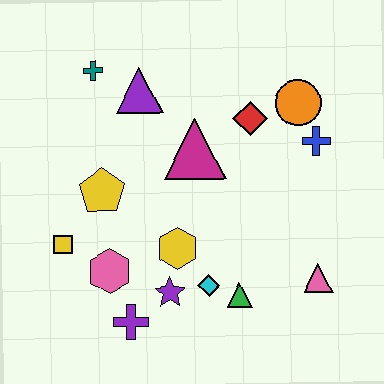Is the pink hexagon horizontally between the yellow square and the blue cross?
Yes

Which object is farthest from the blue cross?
The yellow square is farthest from the blue cross.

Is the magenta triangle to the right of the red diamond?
No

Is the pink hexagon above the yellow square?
No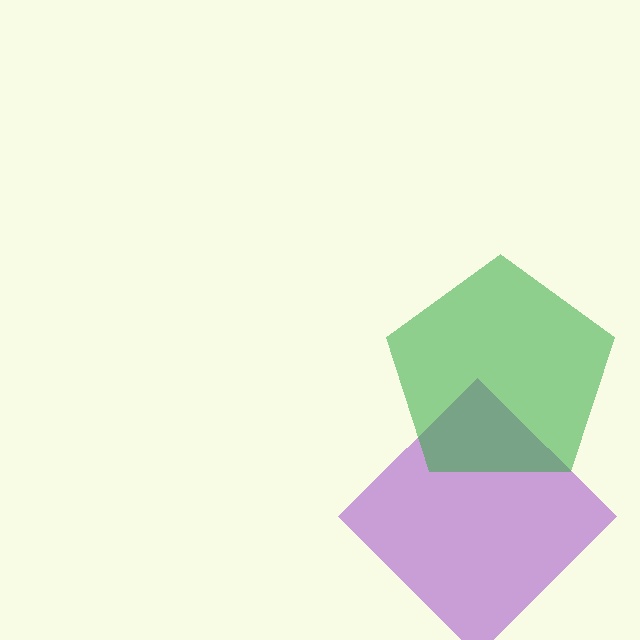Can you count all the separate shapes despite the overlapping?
Yes, there are 2 separate shapes.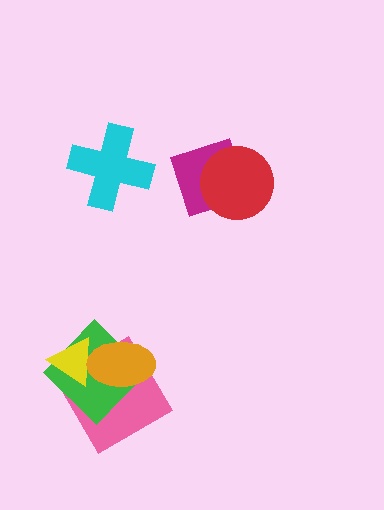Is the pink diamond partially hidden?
Yes, it is partially covered by another shape.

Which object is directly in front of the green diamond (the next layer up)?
The yellow triangle is directly in front of the green diamond.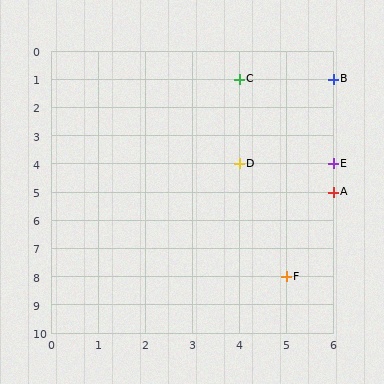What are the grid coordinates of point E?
Point E is at grid coordinates (6, 4).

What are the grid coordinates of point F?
Point F is at grid coordinates (5, 8).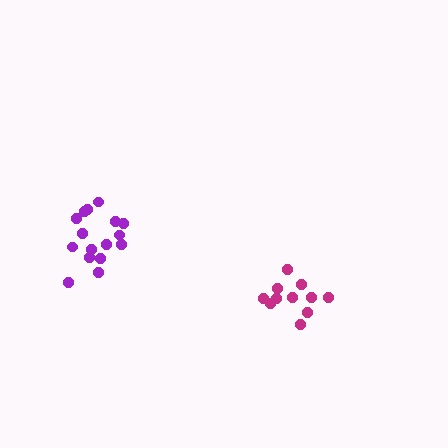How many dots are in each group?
Group 1: 11 dots, Group 2: 16 dots (27 total).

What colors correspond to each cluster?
The clusters are colored: magenta, purple.